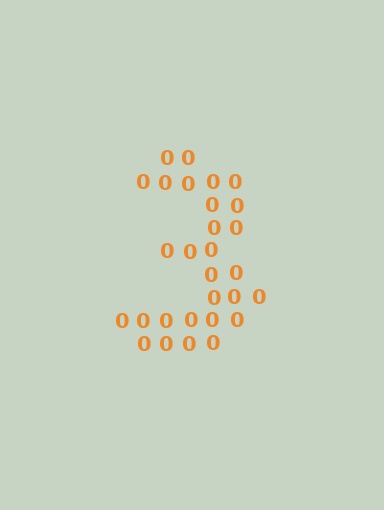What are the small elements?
The small elements are digit 0's.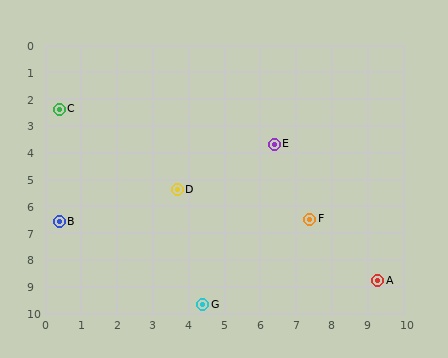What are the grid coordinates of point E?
Point E is at approximately (6.4, 3.7).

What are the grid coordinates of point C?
Point C is at approximately (0.4, 2.4).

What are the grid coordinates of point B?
Point B is at approximately (0.4, 6.6).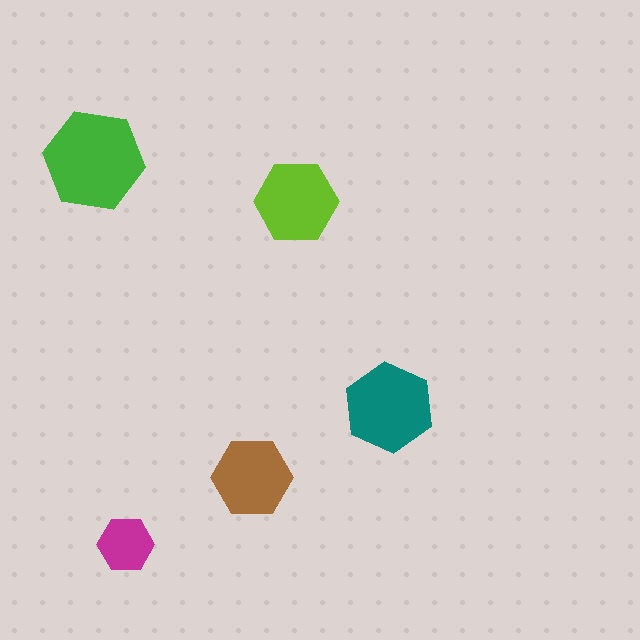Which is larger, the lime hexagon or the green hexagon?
The green one.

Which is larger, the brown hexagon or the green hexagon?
The green one.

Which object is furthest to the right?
The teal hexagon is rightmost.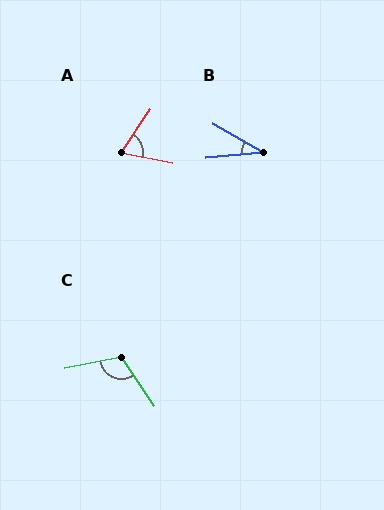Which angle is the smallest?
B, at approximately 34 degrees.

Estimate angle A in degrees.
Approximately 67 degrees.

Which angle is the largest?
C, at approximately 114 degrees.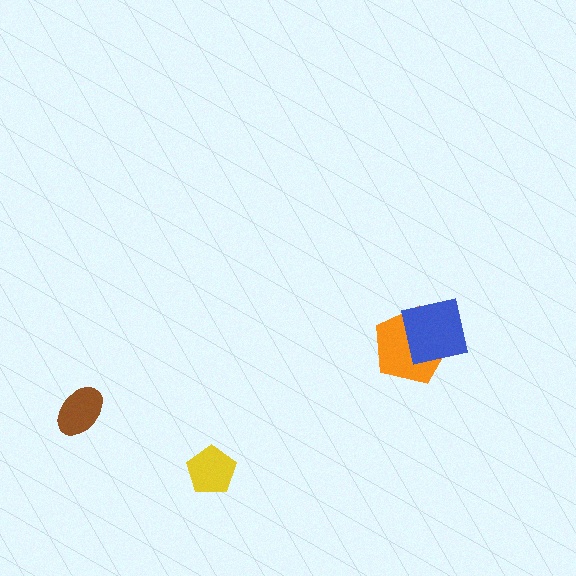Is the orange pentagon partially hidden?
Yes, it is partially covered by another shape.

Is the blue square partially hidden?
No, no other shape covers it.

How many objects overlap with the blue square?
1 object overlaps with the blue square.